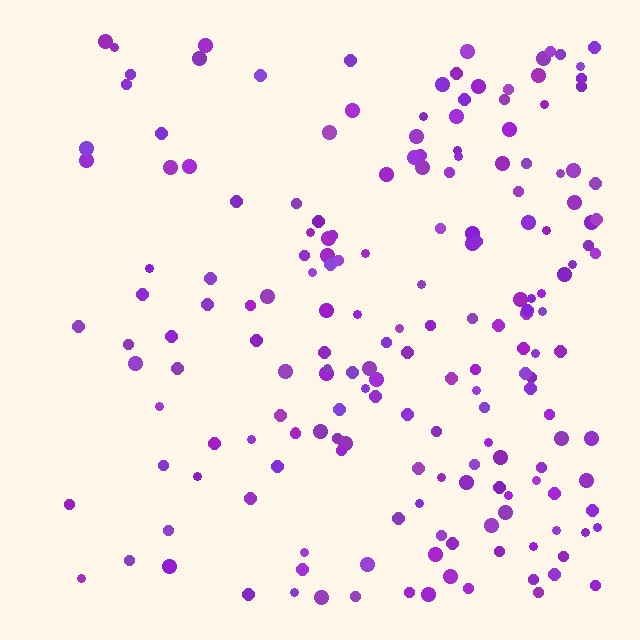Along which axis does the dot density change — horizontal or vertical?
Horizontal.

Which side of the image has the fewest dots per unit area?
The left.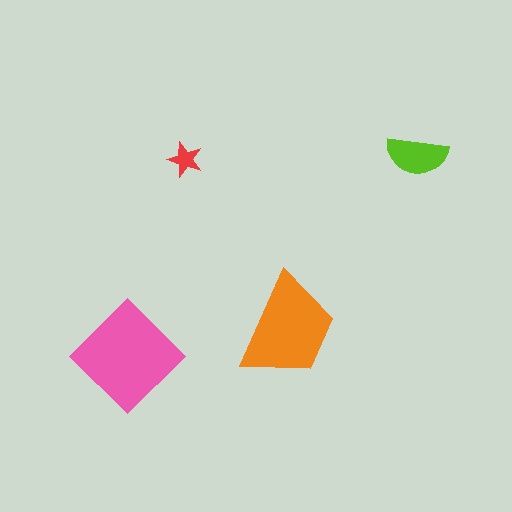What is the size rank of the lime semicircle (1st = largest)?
3rd.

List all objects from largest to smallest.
The pink diamond, the orange trapezoid, the lime semicircle, the red star.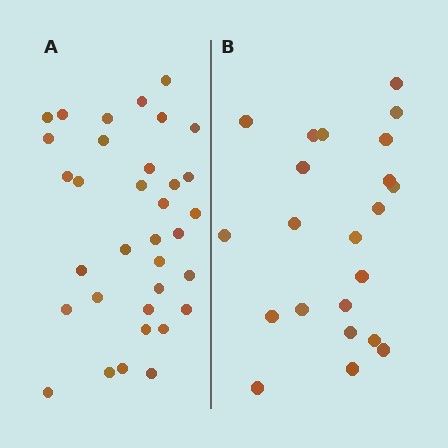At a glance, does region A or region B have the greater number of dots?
Region A (the left region) has more dots.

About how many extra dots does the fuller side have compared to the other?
Region A has roughly 12 or so more dots than region B.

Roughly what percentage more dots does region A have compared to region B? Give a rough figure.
About 55% more.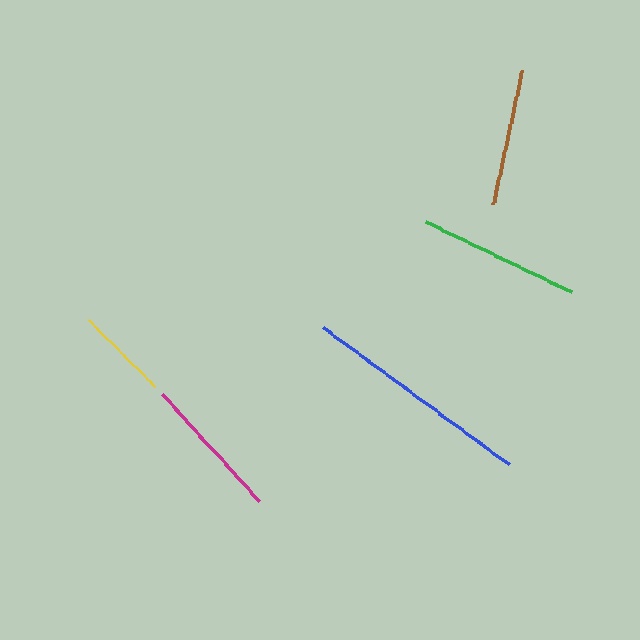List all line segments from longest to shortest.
From longest to shortest: blue, green, magenta, brown, yellow.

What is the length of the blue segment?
The blue segment is approximately 231 pixels long.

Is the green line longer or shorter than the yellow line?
The green line is longer than the yellow line.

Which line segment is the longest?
The blue line is the longest at approximately 231 pixels.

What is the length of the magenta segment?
The magenta segment is approximately 144 pixels long.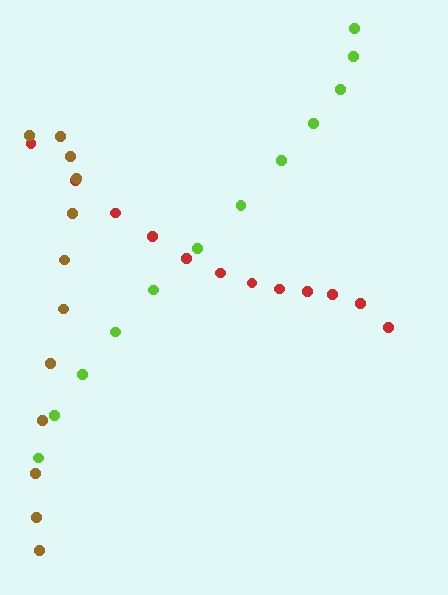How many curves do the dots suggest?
There are 3 distinct paths.